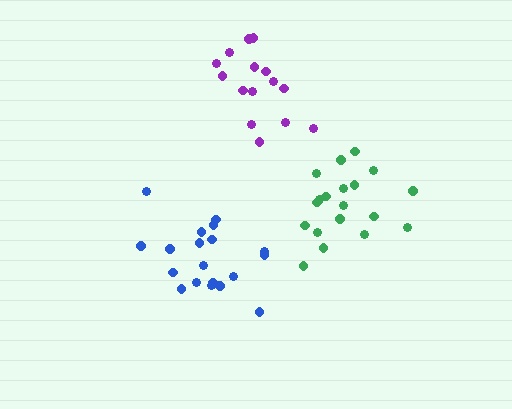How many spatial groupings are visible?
There are 3 spatial groupings.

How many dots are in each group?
Group 1: 15 dots, Group 2: 19 dots, Group 3: 19 dots (53 total).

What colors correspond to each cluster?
The clusters are colored: purple, green, blue.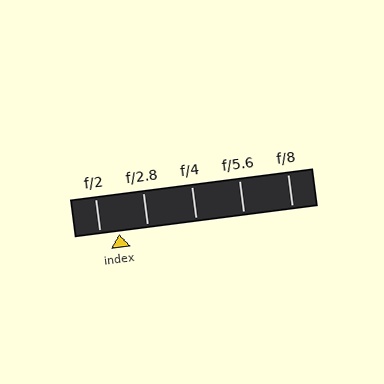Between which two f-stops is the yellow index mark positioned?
The index mark is between f/2 and f/2.8.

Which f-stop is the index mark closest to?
The index mark is closest to f/2.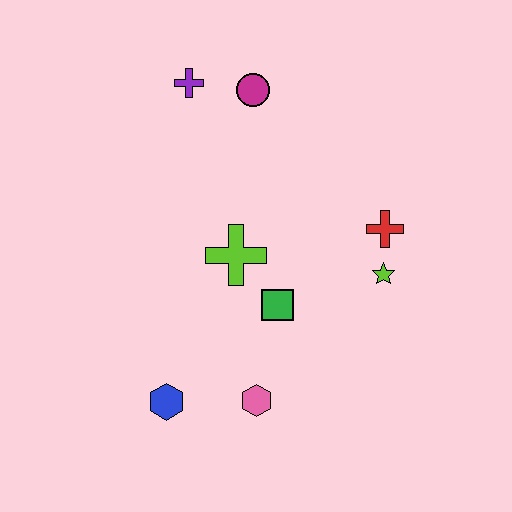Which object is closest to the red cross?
The lime star is closest to the red cross.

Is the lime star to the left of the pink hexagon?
No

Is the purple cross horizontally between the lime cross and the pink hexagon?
No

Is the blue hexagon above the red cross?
No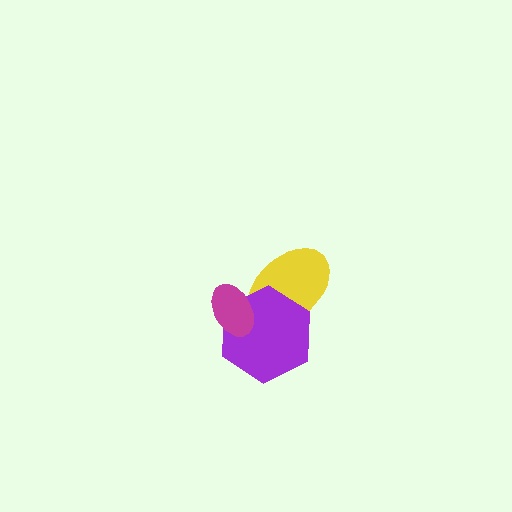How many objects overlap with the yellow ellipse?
2 objects overlap with the yellow ellipse.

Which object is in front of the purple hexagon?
The magenta ellipse is in front of the purple hexagon.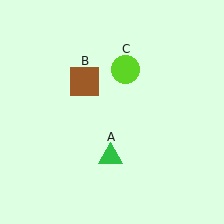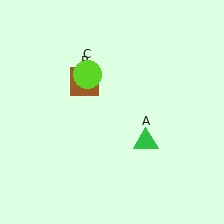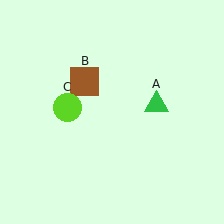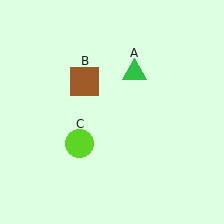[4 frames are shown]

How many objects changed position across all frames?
2 objects changed position: green triangle (object A), lime circle (object C).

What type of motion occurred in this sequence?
The green triangle (object A), lime circle (object C) rotated counterclockwise around the center of the scene.